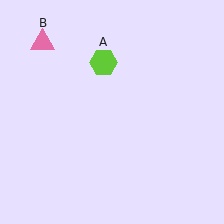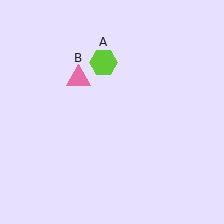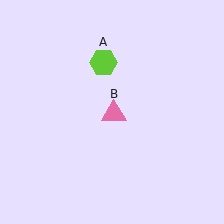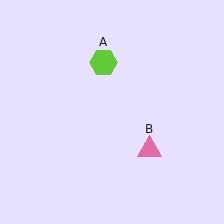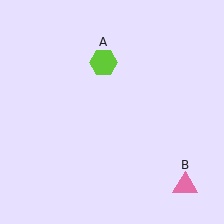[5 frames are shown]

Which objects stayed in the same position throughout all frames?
Lime hexagon (object A) remained stationary.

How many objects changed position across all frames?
1 object changed position: pink triangle (object B).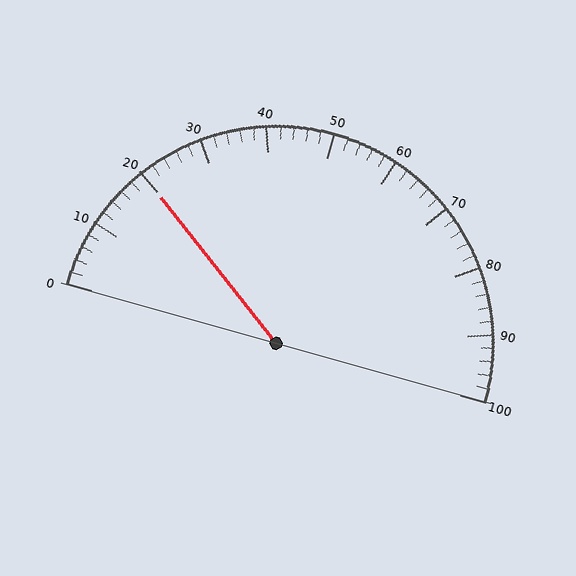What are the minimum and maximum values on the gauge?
The gauge ranges from 0 to 100.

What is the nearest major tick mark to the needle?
The nearest major tick mark is 20.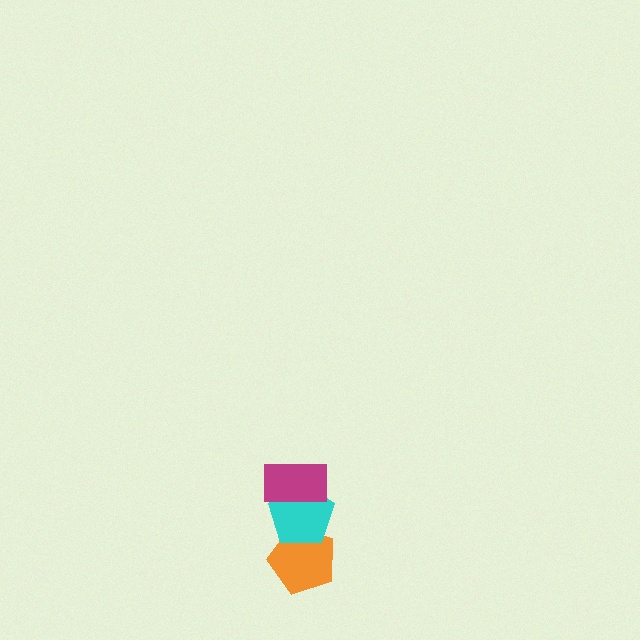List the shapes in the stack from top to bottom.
From top to bottom: the magenta rectangle, the cyan pentagon, the orange pentagon.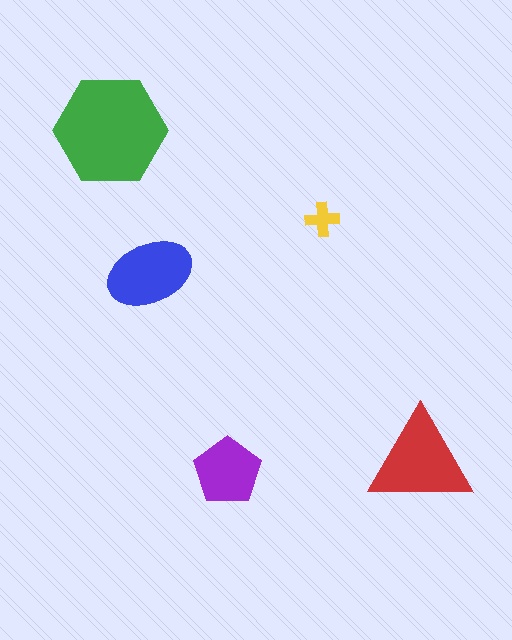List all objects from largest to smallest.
The green hexagon, the red triangle, the blue ellipse, the purple pentagon, the yellow cross.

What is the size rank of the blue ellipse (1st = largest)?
3rd.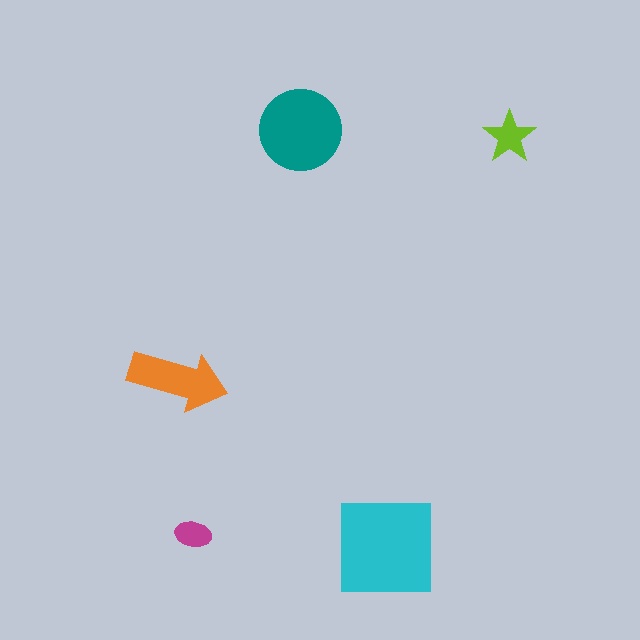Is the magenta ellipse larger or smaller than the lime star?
Smaller.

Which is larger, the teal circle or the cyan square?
The cyan square.